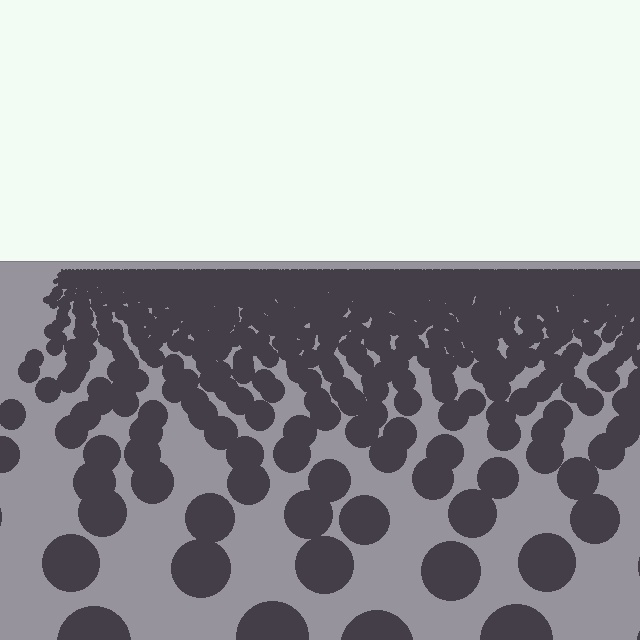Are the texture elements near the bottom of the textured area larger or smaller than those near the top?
Larger. Near the bottom, elements are closer to the viewer and appear at a bigger on-screen size.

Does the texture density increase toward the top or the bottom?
Density increases toward the top.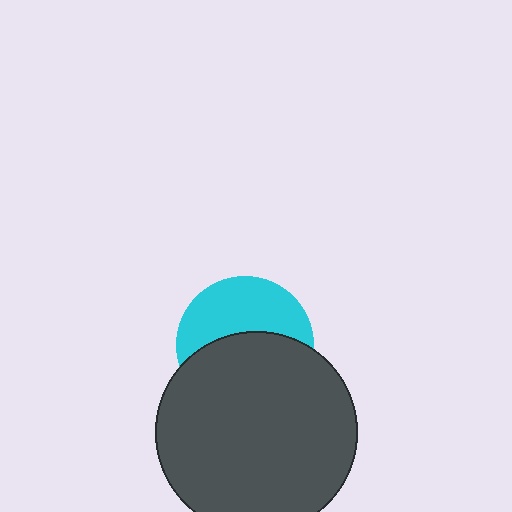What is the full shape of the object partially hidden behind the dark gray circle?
The partially hidden object is a cyan circle.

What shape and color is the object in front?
The object in front is a dark gray circle.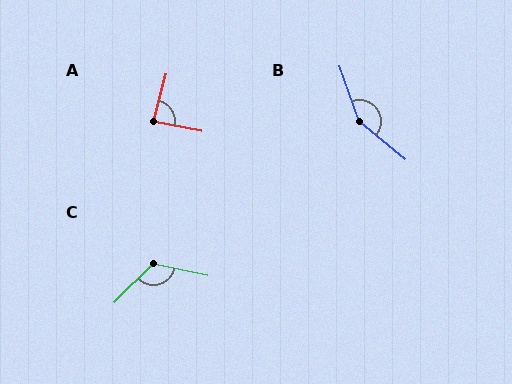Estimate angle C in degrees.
Approximately 123 degrees.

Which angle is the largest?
B, at approximately 149 degrees.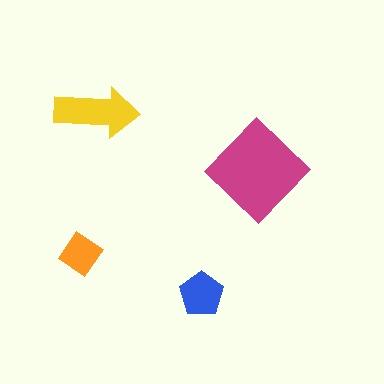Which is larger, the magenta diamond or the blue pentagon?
The magenta diamond.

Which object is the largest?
The magenta diamond.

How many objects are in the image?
There are 4 objects in the image.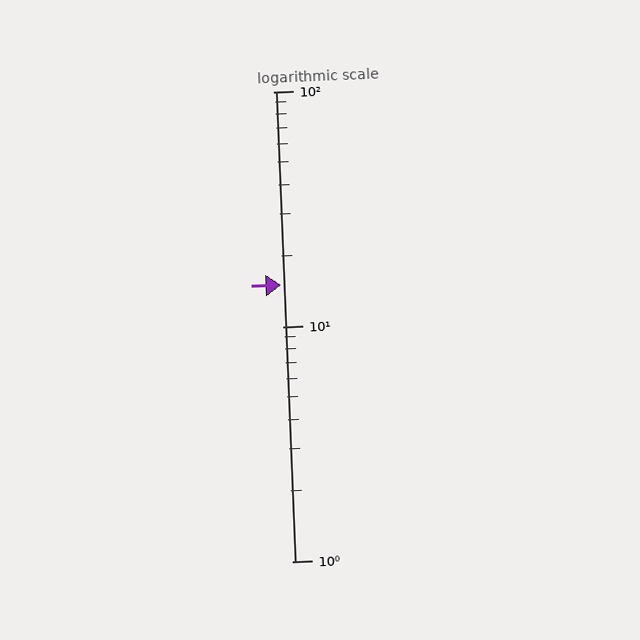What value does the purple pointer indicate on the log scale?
The pointer indicates approximately 15.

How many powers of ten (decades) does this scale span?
The scale spans 2 decades, from 1 to 100.